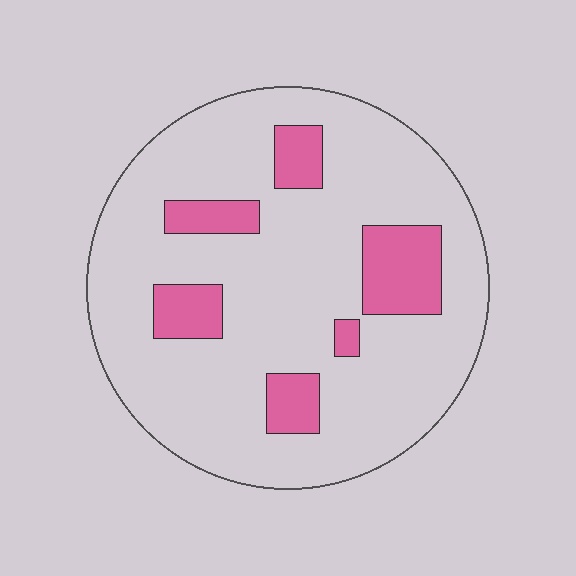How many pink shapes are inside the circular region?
6.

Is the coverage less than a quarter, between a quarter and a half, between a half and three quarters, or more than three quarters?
Less than a quarter.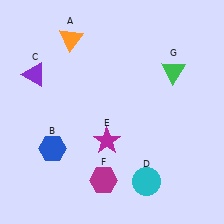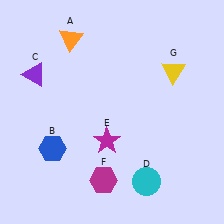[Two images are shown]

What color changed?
The triangle (G) changed from green in Image 1 to yellow in Image 2.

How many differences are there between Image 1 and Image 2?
There is 1 difference between the two images.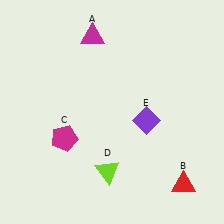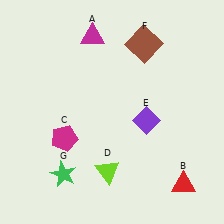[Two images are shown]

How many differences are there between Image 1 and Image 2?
There are 2 differences between the two images.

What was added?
A brown square (F), a green star (G) were added in Image 2.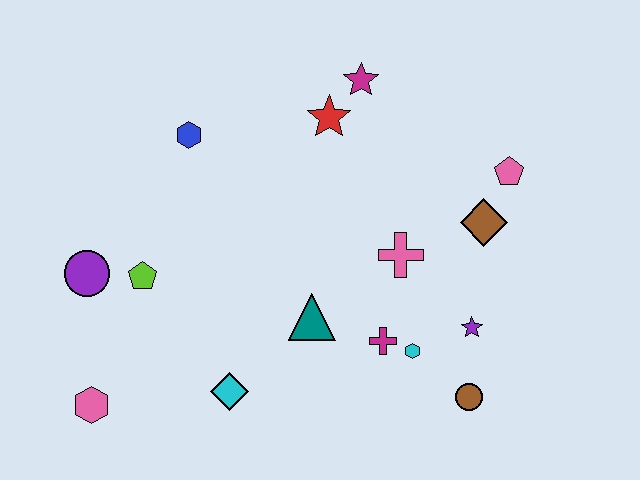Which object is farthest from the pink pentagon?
The pink hexagon is farthest from the pink pentagon.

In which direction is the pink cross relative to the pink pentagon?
The pink cross is to the left of the pink pentagon.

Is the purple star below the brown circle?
No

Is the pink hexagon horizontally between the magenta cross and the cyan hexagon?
No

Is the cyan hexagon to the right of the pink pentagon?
No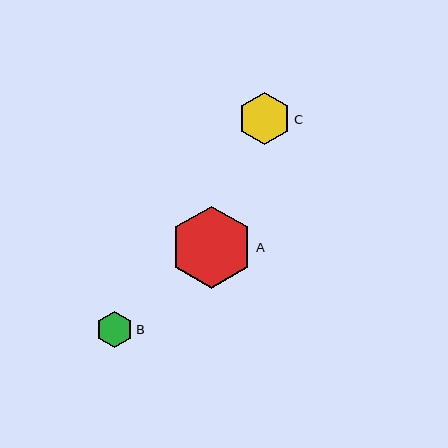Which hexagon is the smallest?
Hexagon B is the smallest with a size of approximately 37 pixels.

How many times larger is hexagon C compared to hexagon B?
Hexagon C is approximately 1.4 times the size of hexagon B.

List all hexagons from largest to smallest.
From largest to smallest: A, C, B.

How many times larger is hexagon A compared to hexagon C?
Hexagon A is approximately 1.6 times the size of hexagon C.